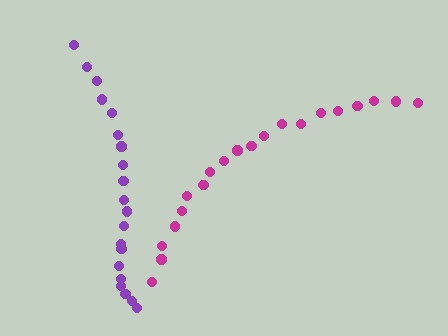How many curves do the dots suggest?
There are 2 distinct paths.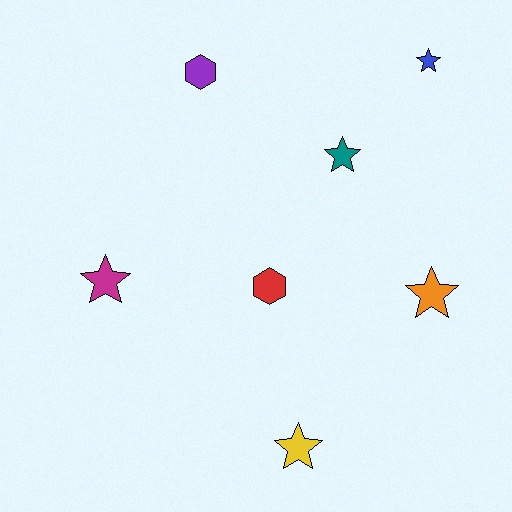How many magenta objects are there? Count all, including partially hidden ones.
There is 1 magenta object.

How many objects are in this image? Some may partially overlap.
There are 7 objects.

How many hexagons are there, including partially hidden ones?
There are 2 hexagons.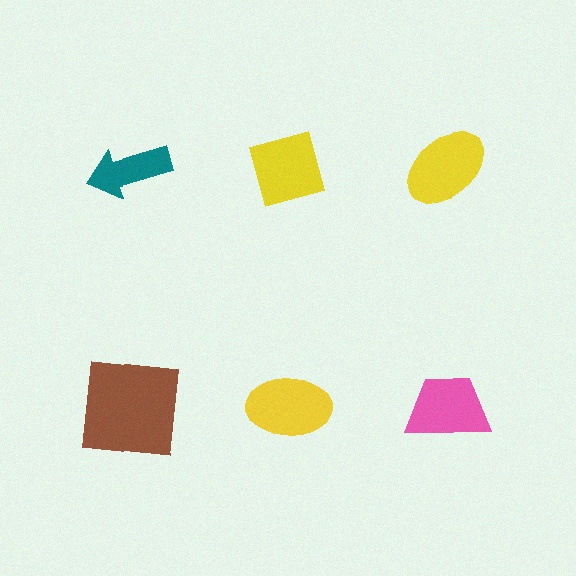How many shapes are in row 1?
3 shapes.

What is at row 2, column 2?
A yellow ellipse.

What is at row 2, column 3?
A pink trapezoid.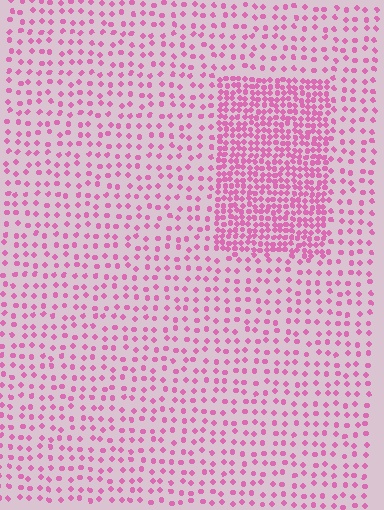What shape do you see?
I see a rectangle.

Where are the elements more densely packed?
The elements are more densely packed inside the rectangle boundary.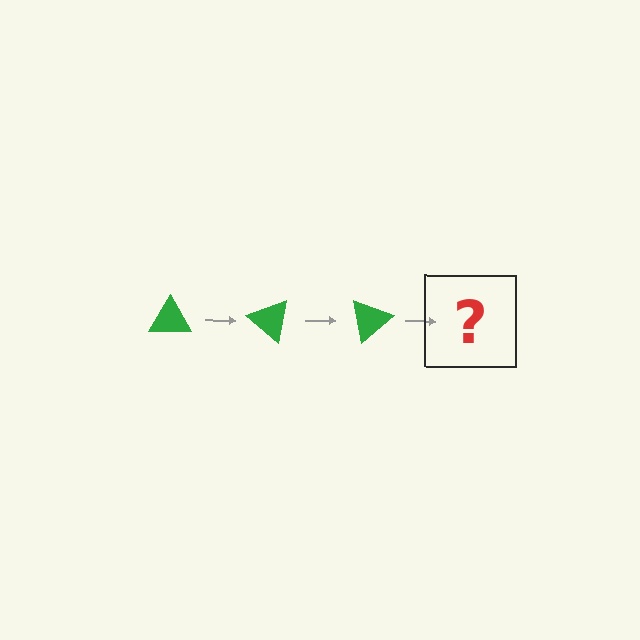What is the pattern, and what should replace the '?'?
The pattern is that the triangle rotates 40 degrees each step. The '?' should be a green triangle rotated 120 degrees.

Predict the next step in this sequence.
The next step is a green triangle rotated 120 degrees.